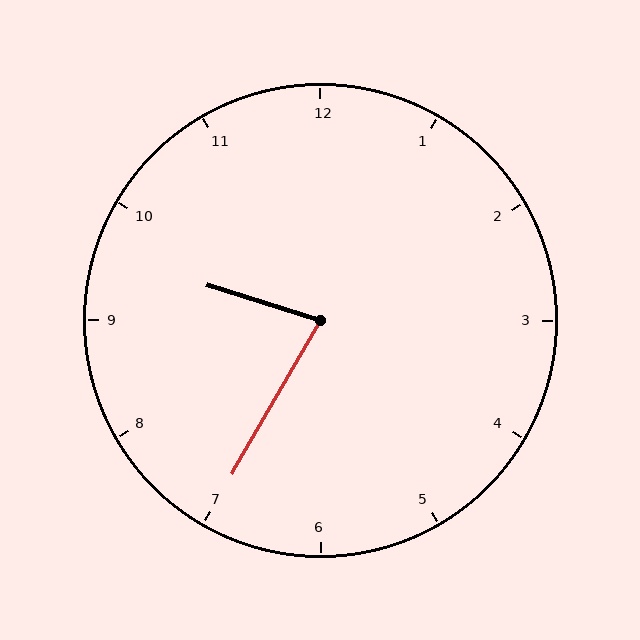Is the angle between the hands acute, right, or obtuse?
It is acute.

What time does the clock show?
9:35.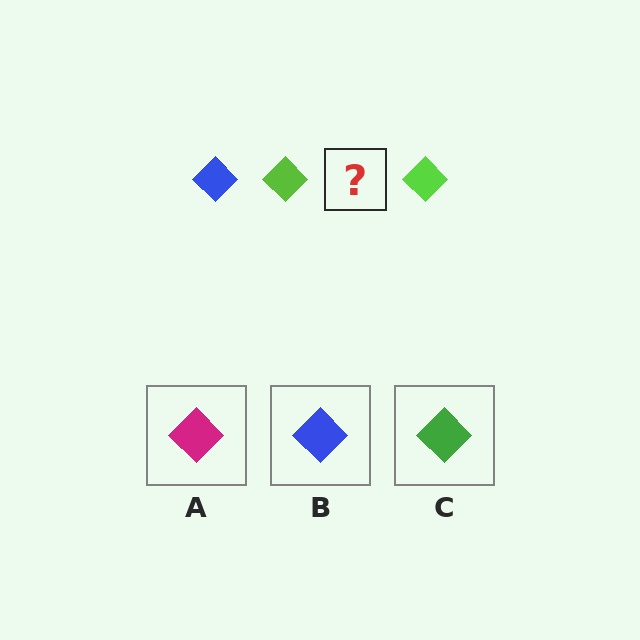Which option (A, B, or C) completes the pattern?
B.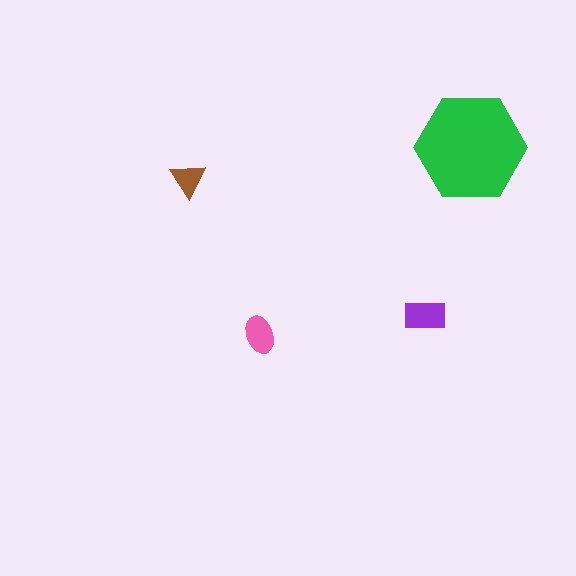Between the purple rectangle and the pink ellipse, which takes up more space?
The purple rectangle.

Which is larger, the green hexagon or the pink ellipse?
The green hexagon.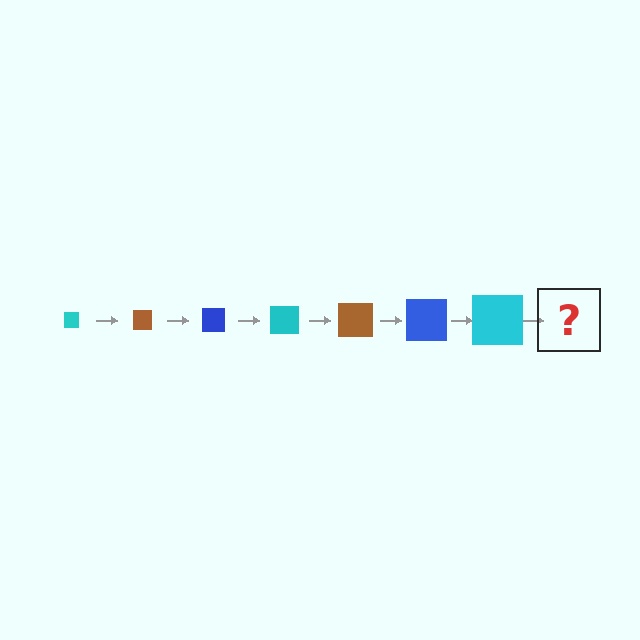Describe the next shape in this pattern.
It should be a brown square, larger than the previous one.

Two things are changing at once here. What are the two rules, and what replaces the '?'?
The two rules are that the square grows larger each step and the color cycles through cyan, brown, and blue. The '?' should be a brown square, larger than the previous one.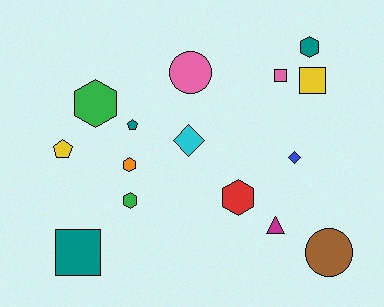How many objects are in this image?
There are 15 objects.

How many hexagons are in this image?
There are 5 hexagons.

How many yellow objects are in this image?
There are 2 yellow objects.